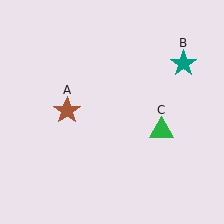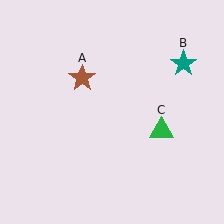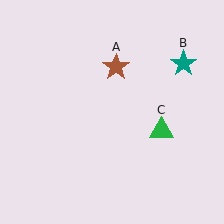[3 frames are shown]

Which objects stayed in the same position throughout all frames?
Teal star (object B) and green triangle (object C) remained stationary.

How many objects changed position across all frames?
1 object changed position: brown star (object A).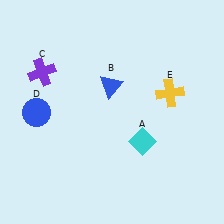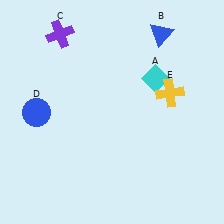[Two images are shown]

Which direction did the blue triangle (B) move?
The blue triangle (B) moved up.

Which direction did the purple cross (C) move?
The purple cross (C) moved up.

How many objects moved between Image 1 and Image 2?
3 objects moved between the two images.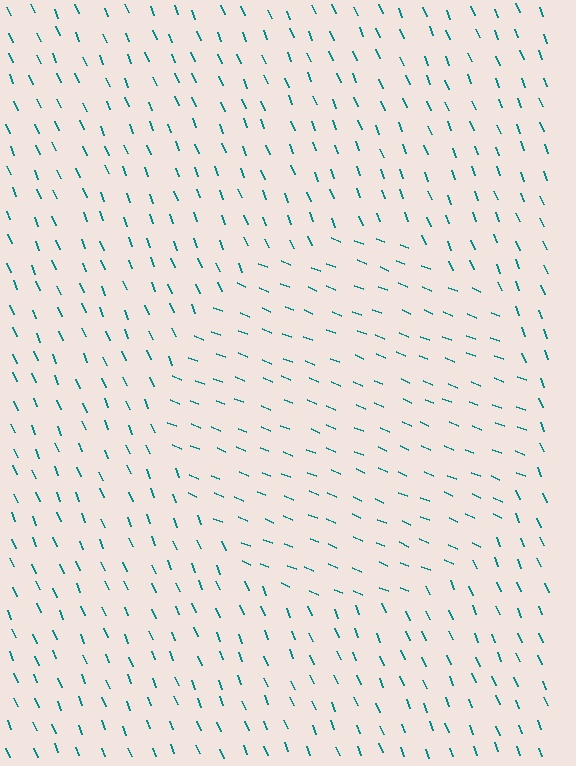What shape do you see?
I see a circle.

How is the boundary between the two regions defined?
The boundary is defined purely by a change in line orientation (approximately 45 degrees difference). All lines are the same color and thickness.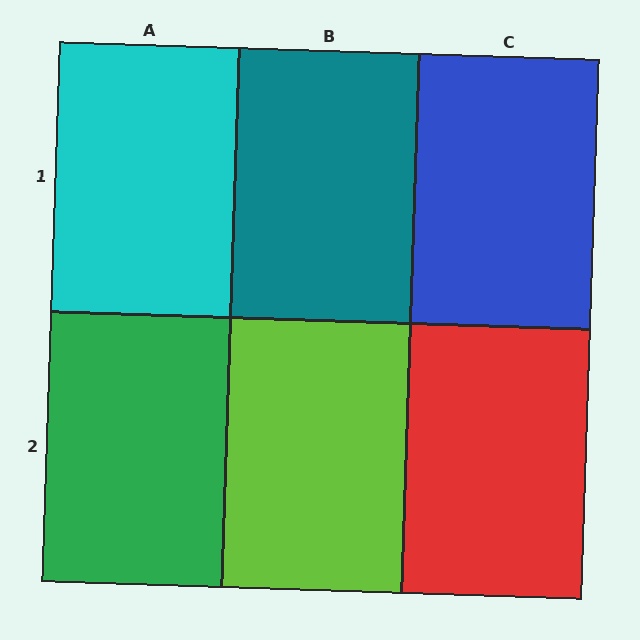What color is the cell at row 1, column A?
Cyan.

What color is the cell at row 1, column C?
Blue.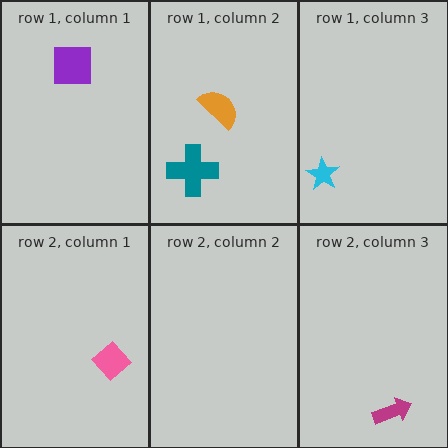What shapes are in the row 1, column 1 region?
The purple square.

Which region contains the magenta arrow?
The row 2, column 3 region.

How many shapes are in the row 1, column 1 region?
1.